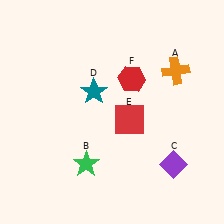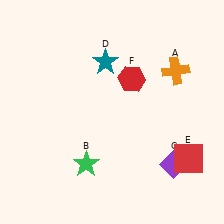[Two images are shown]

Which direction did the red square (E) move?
The red square (E) moved right.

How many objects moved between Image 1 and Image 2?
2 objects moved between the two images.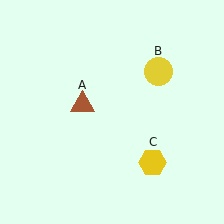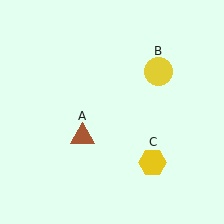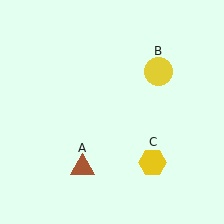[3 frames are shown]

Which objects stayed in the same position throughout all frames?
Yellow circle (object B) and yellow hexagon (object C) remained stationary.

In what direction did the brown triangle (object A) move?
The brown triangle (object A) moved down.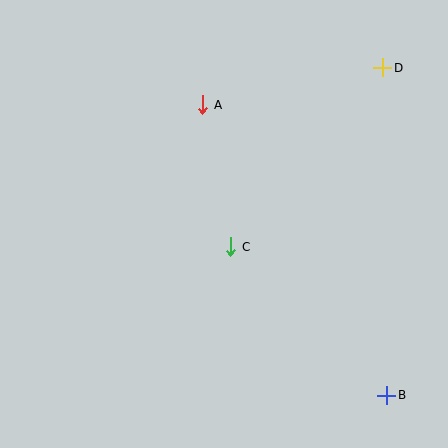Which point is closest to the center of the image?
Point C at (231, 247) is closest to the center.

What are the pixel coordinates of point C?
Point C is at (231, 247).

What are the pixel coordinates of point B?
Point B is at (387, 395).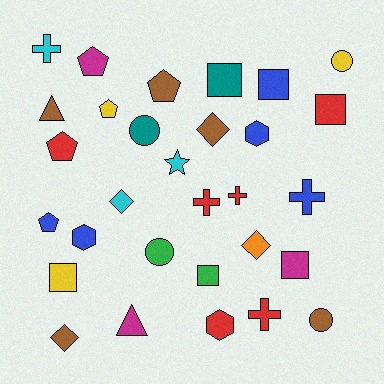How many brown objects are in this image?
There are 5 brown objects.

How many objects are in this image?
There are 30 objects.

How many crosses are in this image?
There are 5 crosses.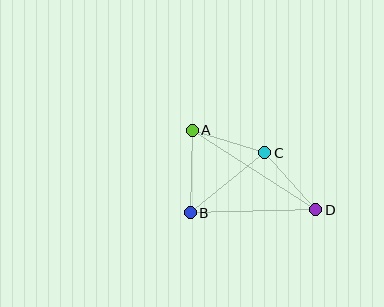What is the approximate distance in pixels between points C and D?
The distance between C and D is approximately 77 pixels.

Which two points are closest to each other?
Points A and C are closest to each other.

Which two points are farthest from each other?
Points A and D are farthest from each other.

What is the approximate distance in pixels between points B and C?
The distance between B and C is approximately 96 pixels.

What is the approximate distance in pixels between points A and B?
The distance between A and B is approximately 82 pixels.